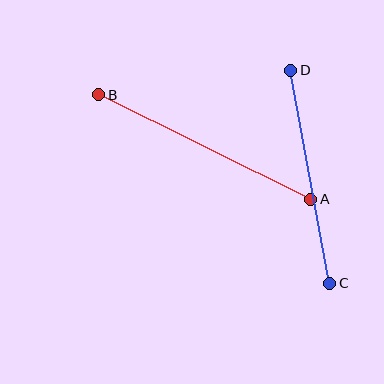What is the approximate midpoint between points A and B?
The midpoint is at approximately (205, 147) pixels.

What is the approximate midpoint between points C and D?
The midpoint is at approximately (310, 177) pixels.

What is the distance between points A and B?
The distance is approximately 236 pixels.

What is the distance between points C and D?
The distance is approximately 216 pixels.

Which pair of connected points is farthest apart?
Points A and B are farthest apart.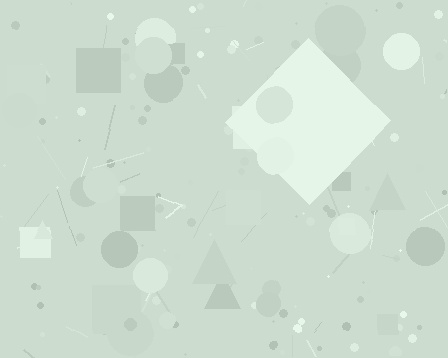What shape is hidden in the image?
A diamond is hidden in the image.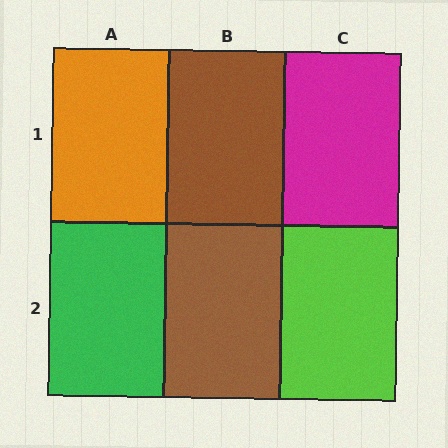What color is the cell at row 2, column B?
Brown.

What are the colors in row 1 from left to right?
Orange, brown, magenta.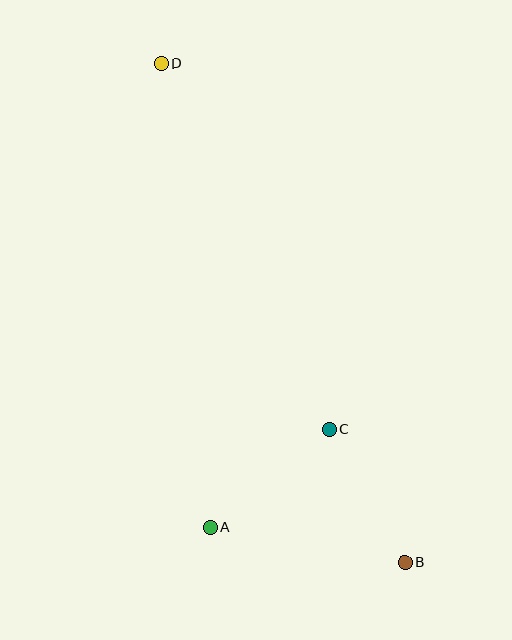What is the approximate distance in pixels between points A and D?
The distance between A and D is approximately 466 pixels.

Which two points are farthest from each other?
Points B and D are farthest from each other.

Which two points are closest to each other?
Points B and C are closest to each other.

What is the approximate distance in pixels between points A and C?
The distance between A and C is approximately 155 pixels.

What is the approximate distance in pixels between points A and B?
The distance between A and B is approximately 198 pixels.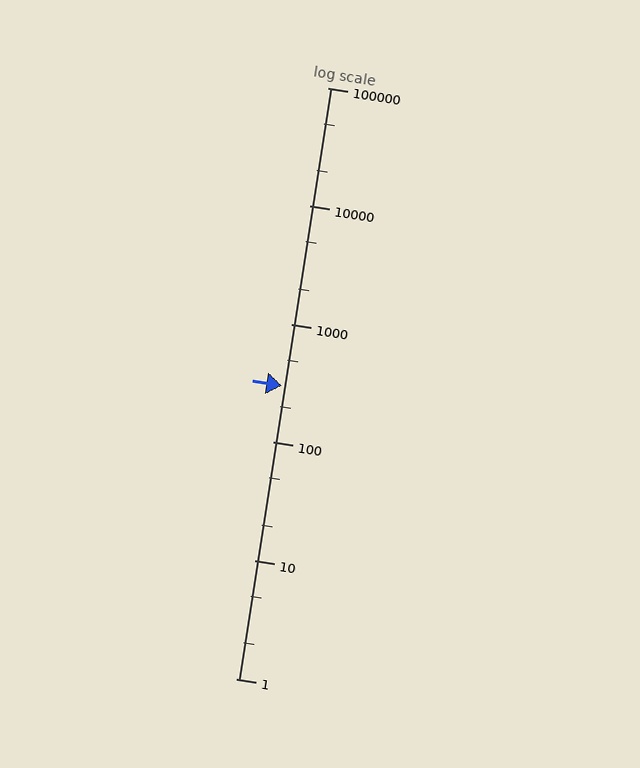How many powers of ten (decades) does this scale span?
The scale spans 5 decades, from 1 to 100000.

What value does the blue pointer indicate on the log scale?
The pointer indicates approximately 300.